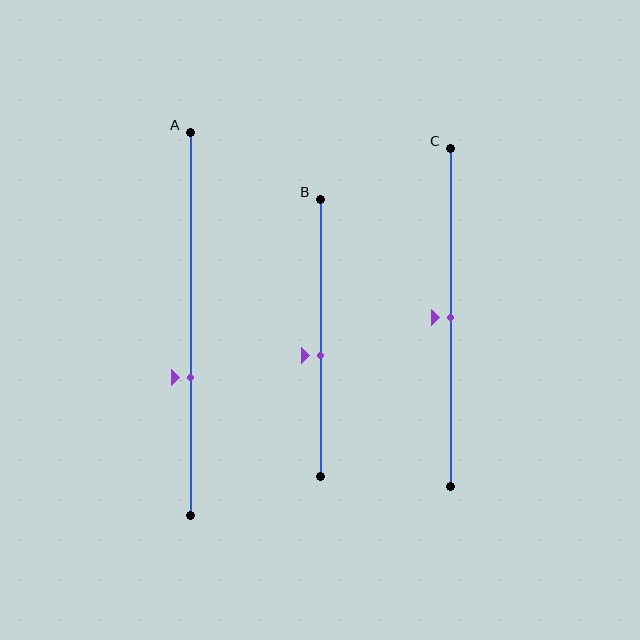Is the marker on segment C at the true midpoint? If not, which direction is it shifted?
Yes, the marker on segment C is at the true midpoint.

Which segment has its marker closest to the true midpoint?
Segment C has its marker closest to the true midpoint.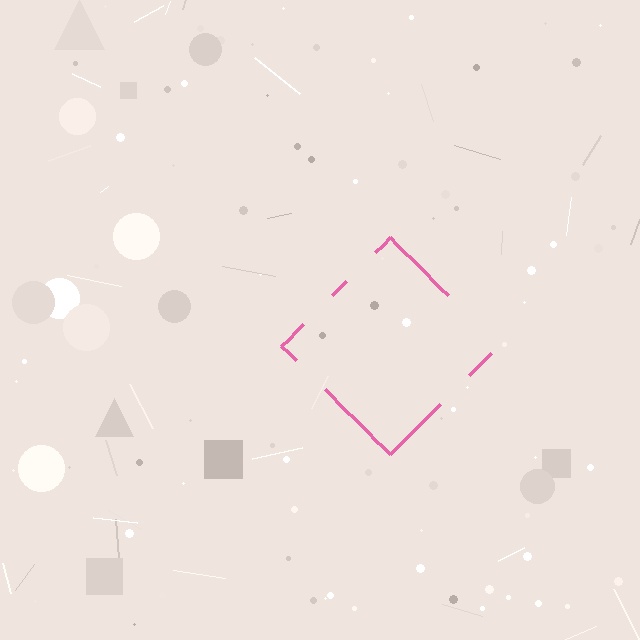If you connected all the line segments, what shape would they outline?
They would outline a diamond.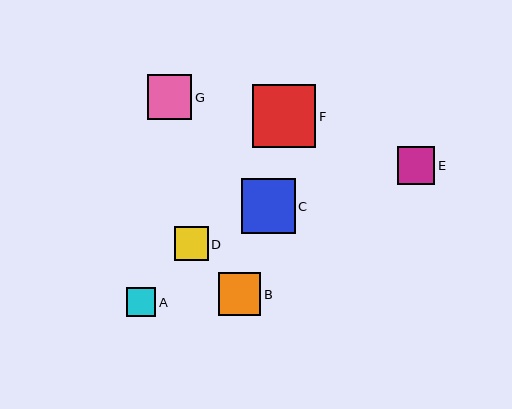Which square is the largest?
Square F is the largest with a size of approximately 63 pixels.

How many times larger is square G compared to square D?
Square G is approximately 1.3 times the size of square D.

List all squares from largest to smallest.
From largest to smallest: F, C, G, B, E, D, A.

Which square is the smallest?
Square A is the smallest with a size of approximately 29 pixels.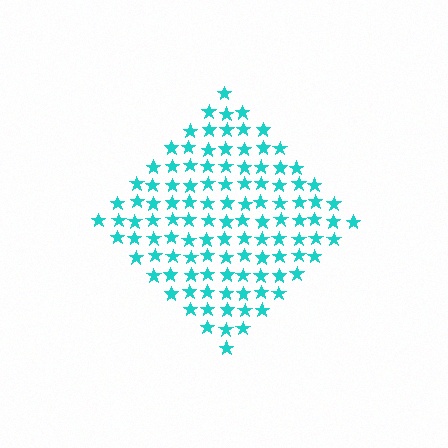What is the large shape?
The large shape is a diamond.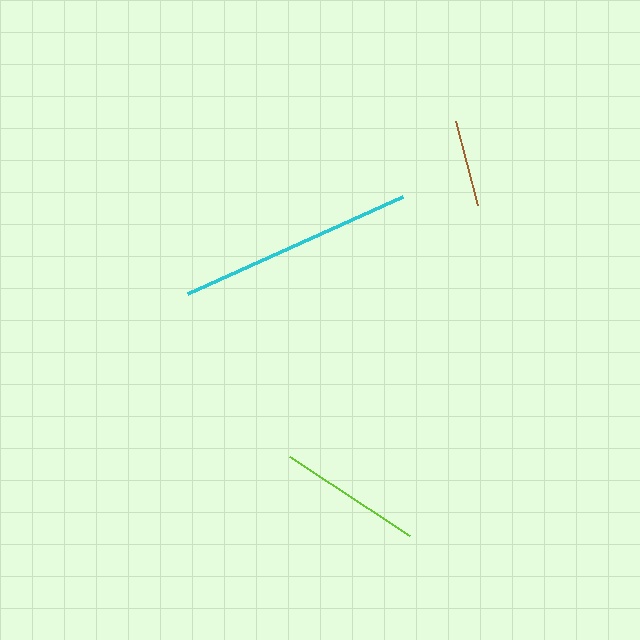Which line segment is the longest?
The cyan line is the longest at approximately 236 pixels.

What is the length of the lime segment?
The lime segment is approximately 144 pixels long.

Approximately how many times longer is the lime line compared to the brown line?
The lime line is approximately 1.7 times the length of the brown line.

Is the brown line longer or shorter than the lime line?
The lime line is longer than the brown line.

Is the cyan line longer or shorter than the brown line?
The cyan line is longer than the brown line.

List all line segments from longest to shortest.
From longest to shortest: cyan, lime, brown.